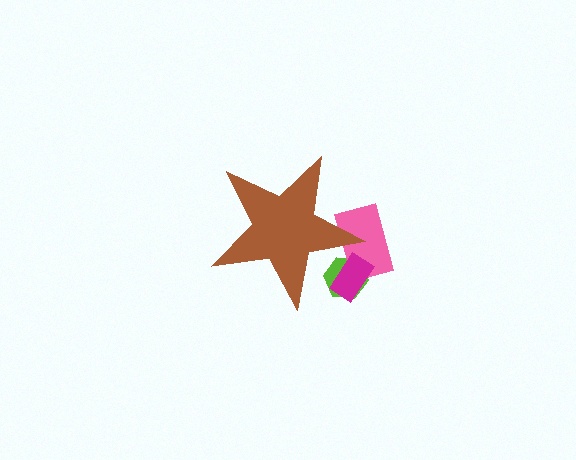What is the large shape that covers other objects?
A brown star.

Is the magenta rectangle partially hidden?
Yes, the magenta rectangle is partially hidden behind the brown star.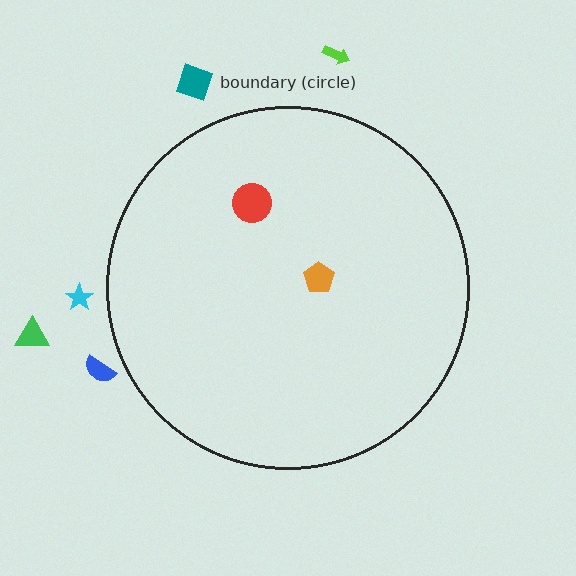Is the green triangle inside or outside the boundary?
Outside.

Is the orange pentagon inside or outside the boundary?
Inside.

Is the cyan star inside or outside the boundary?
Outside.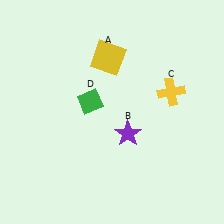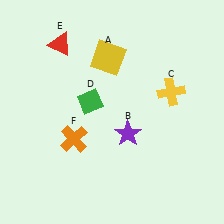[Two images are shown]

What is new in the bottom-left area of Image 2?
An orange cross (F) was added in the bottom-left area of Image 2.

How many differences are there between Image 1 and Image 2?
There are 2 differences between the two images.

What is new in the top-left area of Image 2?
A red triangle (E) was added in the top-left area of Image 2.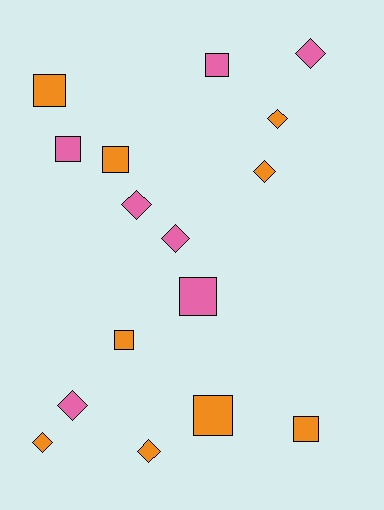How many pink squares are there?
There are 3 pink squares.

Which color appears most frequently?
Orange, with 9 objects.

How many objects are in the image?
There are 16 objects.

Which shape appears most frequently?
Square, with 8 objects.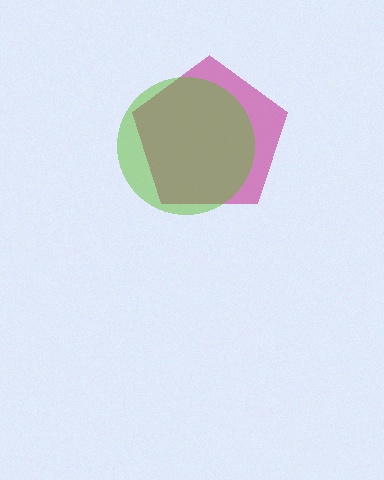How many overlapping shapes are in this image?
There are 2 overlapping shapes in the image.